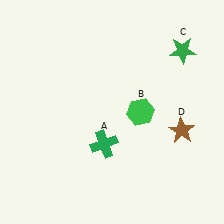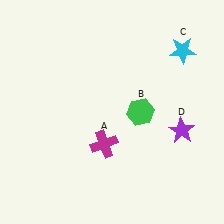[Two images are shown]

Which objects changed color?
A changed from green to magenta. C changed from green to cyan. D changed from brown to purple.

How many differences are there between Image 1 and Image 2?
There are 3 differences between the two images.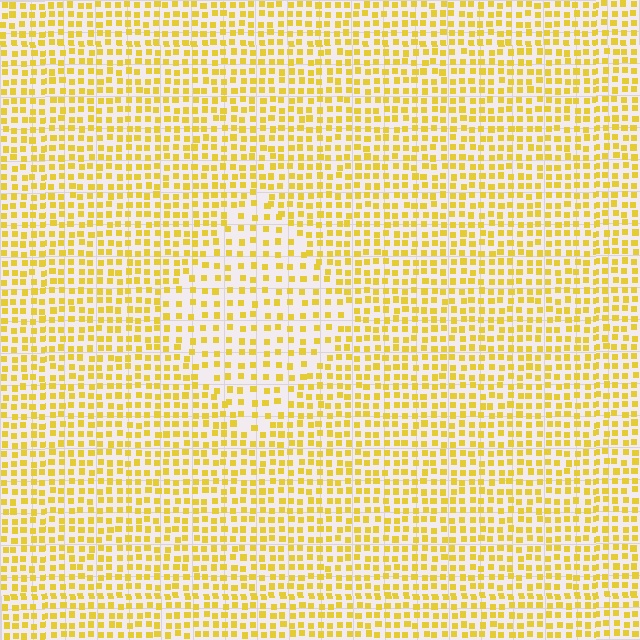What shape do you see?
I see a diamond.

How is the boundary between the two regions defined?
The boundary is defined by a change in element density (approximately 1.7x ratio). All elements are the same color, size, and shape.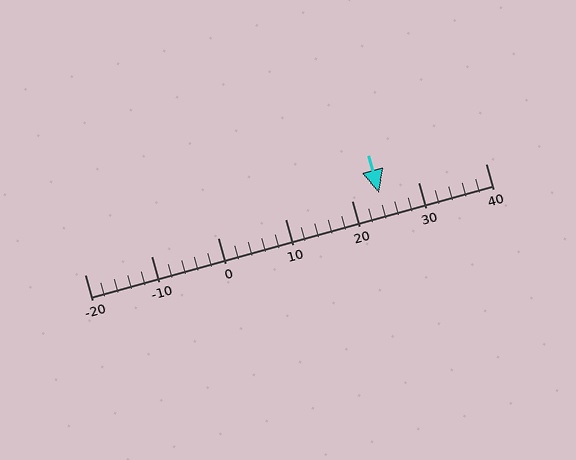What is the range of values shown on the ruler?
The ruler shows values from -20 to 40.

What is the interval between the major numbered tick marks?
The major tick marks are spaced 10 units apart.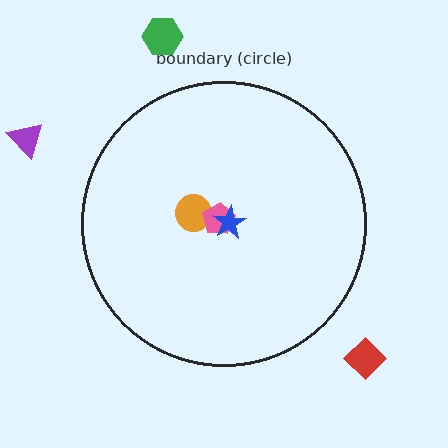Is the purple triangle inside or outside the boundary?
Outside.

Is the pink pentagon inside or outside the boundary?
Inside.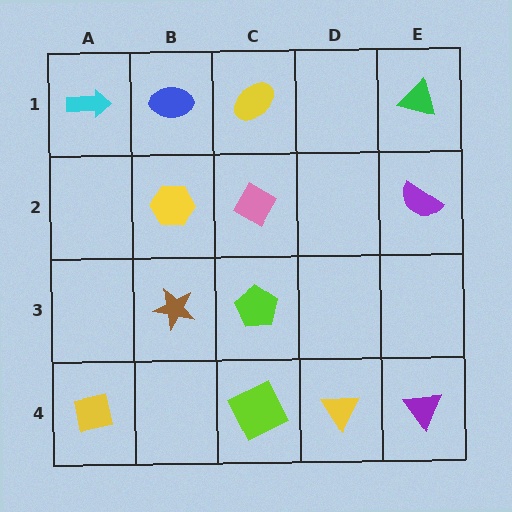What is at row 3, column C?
A lime pentagon.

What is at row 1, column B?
A blue ellipse.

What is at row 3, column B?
A brown star.